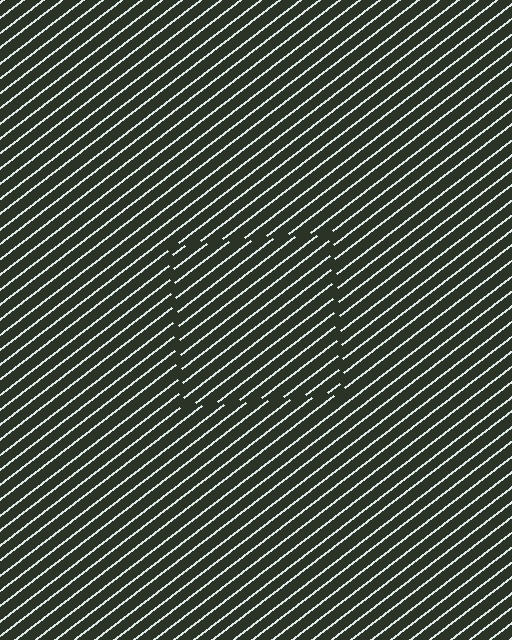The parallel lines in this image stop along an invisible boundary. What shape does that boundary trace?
An illusory square. The interior of the shape contains the same grating, shifted by half a period — the contour is defined by the phase discontinuity where line-ends from the inner and outer gratings abut.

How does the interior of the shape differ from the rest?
The interior of the shape contains the same grating, shifted by half a period — the contour is defined by the phase discontinuity where line-ends from the inner and outer gratings abut.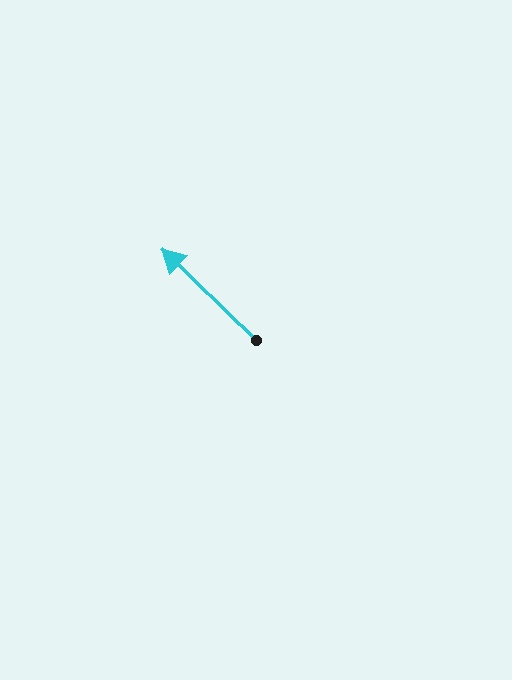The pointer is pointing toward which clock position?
Roughly 10 o'clock.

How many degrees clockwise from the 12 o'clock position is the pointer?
Approximately 314 degrees.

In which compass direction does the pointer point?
Northwest.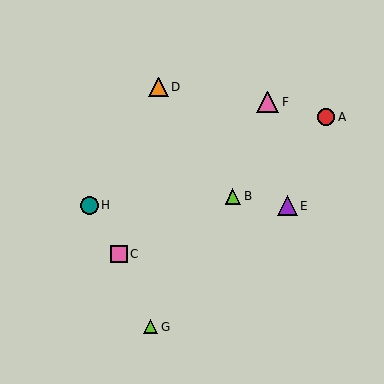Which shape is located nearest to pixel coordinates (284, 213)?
The purple triangle (labeled E) at (287, 206) is nearest to that location.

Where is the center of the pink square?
The center of the pink square is at (119, 254).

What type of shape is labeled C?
Shape C is a pink square.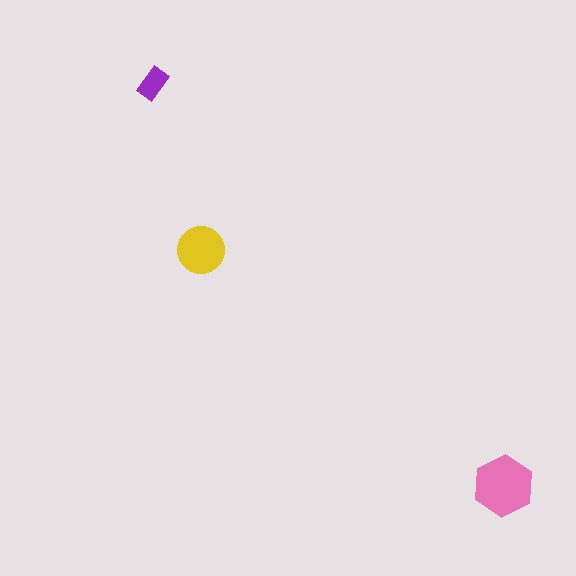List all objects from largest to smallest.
The pink hexagon, the yellow circle, the purple rectangle.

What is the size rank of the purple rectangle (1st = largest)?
3rd.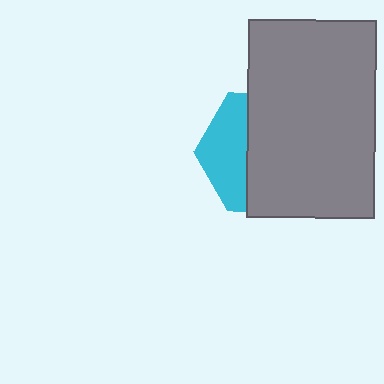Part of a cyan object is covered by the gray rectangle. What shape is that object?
It is a hexagon.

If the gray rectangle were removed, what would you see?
You would see the complete cyan hexagon.